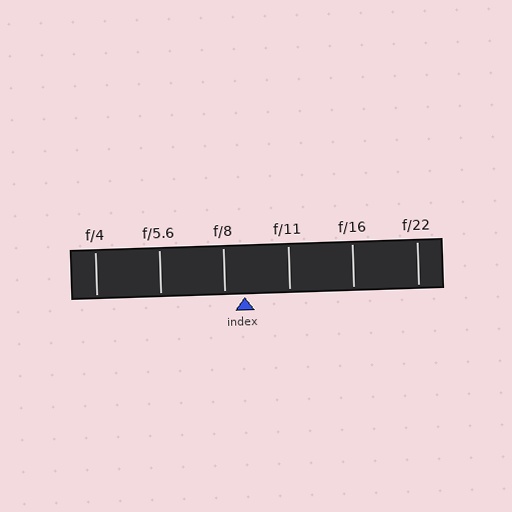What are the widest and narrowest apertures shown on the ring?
The widest aperture shown is f/4 and the narrowest is f/22.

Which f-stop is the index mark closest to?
The index mark is closest to f/8.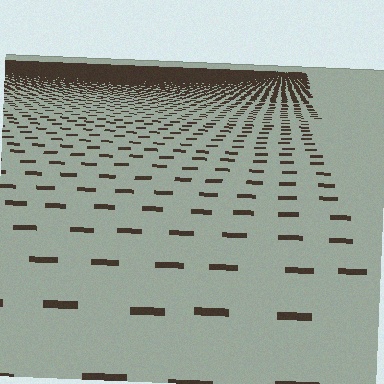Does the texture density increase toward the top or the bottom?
Density increases toward the top.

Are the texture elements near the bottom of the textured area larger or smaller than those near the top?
Larger. Near the bottom, elements are closer to the viewer and appear at a bigger on-screen size.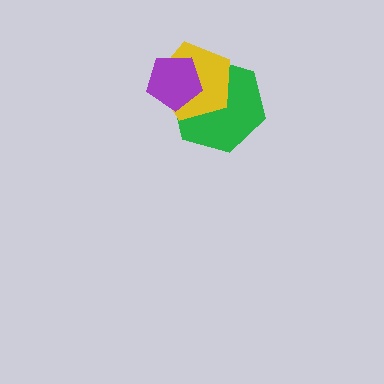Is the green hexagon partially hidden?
Yes, it is partially covered by another shape.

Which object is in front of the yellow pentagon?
The purple pentagon is in front of the yellow pentagon.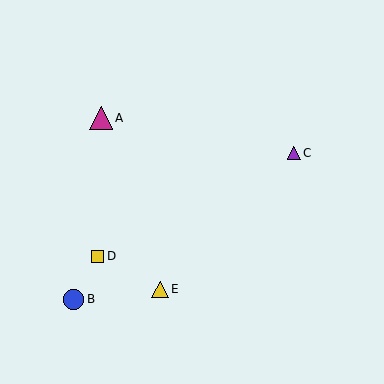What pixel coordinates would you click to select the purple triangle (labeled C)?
Click at (294, 153) to select the purple triangle C.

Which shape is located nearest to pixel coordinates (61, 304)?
The blue circle (labeled B) at (74, 299) is nearest to that location.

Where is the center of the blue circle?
The center of the blue circle is at (74, 299).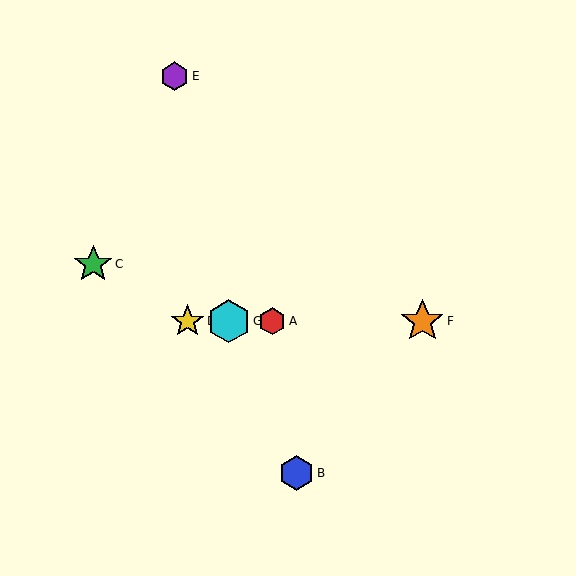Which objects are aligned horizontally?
Objects A, D, F, G are aligned horizontally.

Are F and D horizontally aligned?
Yes, both are at y≈321.